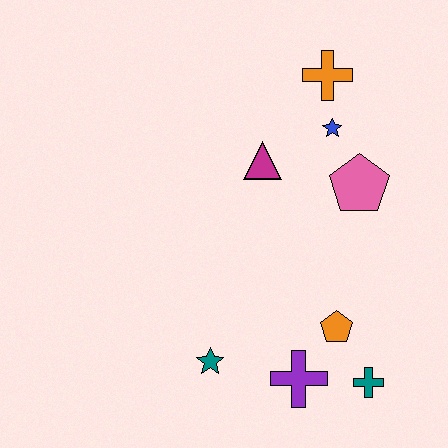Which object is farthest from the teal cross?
The orange cross is farthest from the teal cross.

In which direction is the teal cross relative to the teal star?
The teal cross is to the right of the teal star.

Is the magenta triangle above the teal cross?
Yes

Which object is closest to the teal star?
The purple cross is closest to the teal star.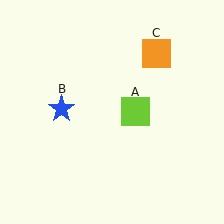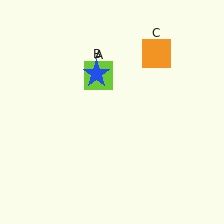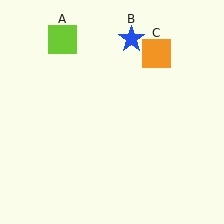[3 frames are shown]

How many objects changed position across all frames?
2 objects changed position: lime square (object A), blue star (object B).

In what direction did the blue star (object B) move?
The blue star (object B) moved up and to the right.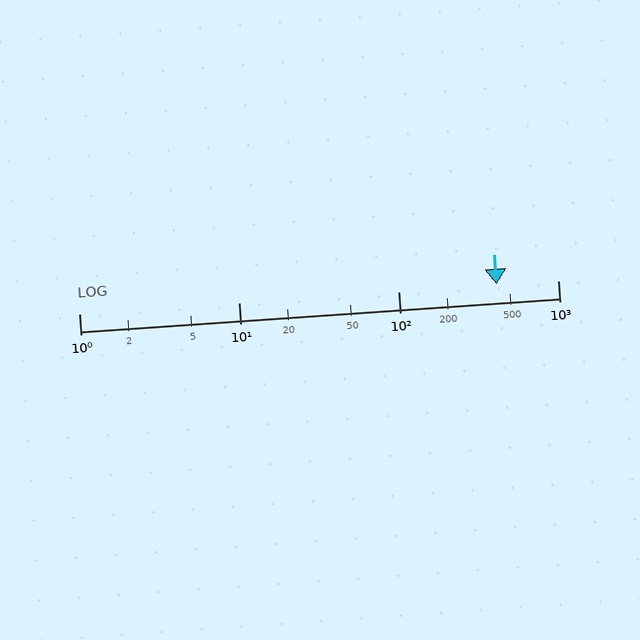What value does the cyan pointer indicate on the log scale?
The pointer indicates approximately 410.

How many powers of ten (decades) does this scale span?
The scale spans 3 decades, from 1 to 1000.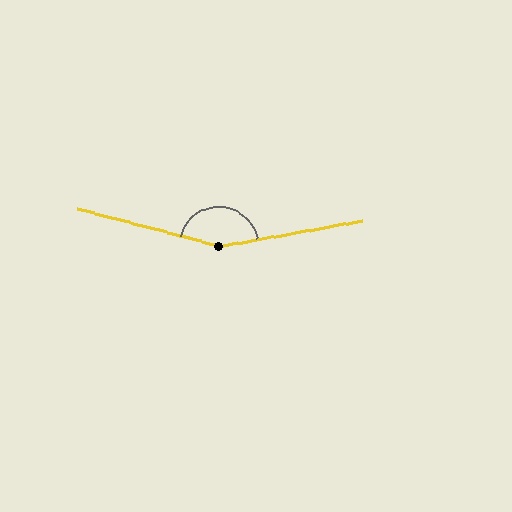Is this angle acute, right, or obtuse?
It is obtuse.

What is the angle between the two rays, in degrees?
Approximately 155 degrees.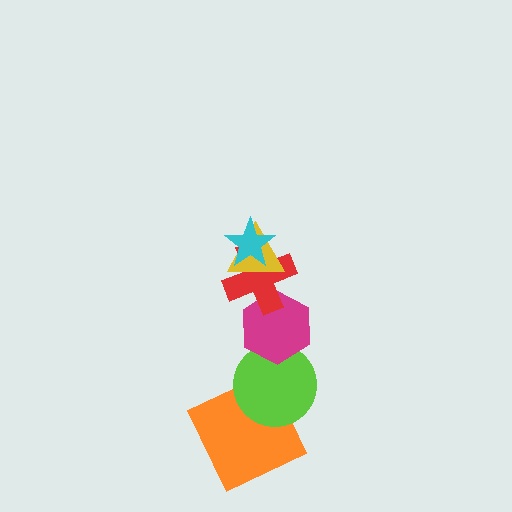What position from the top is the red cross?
The red cross is 3rd from the top.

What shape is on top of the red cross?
The yellow triangle is on top of the red cross.